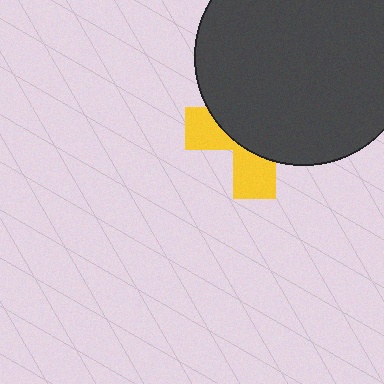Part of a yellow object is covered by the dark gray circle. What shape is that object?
It is a cross.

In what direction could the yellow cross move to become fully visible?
The yellow cross could move down. That would shift it out from behind the dark gray circle entirely.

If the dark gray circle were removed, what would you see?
You would see the complete yellow cross.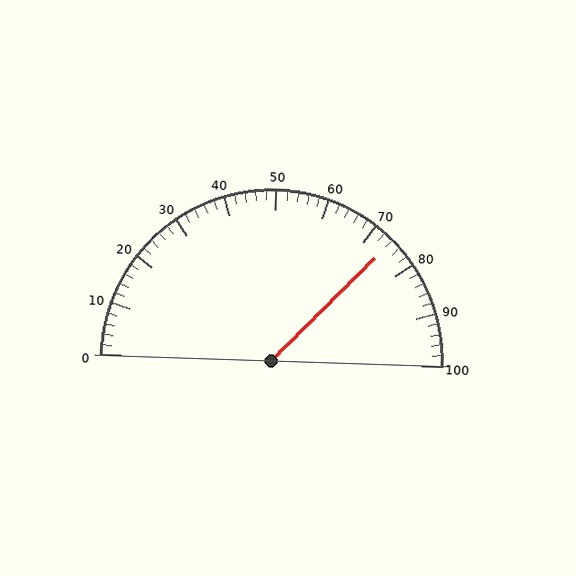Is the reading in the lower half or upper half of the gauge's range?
The reading is in the upper half of the range (0 to 100).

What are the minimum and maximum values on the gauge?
The gauge ranges from 0 to 100.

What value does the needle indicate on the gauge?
The needle indicates approximately 74.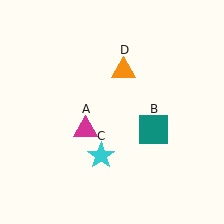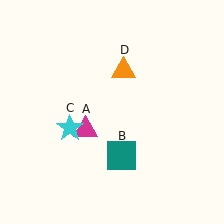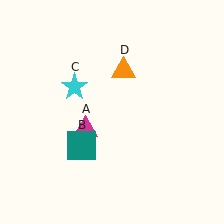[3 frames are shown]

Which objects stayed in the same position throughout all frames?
Magenta triangle (object A) and orange triangle (object D) remained stationary.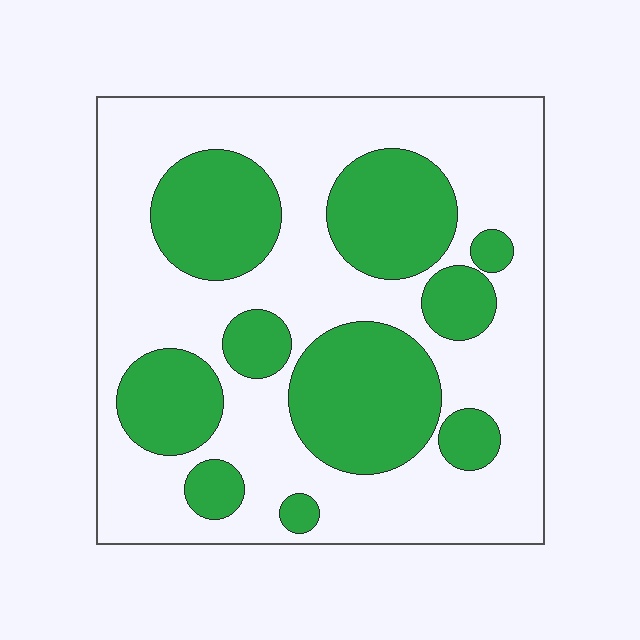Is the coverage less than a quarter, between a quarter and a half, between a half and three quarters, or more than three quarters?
Between a quarter and a half.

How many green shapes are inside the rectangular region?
10.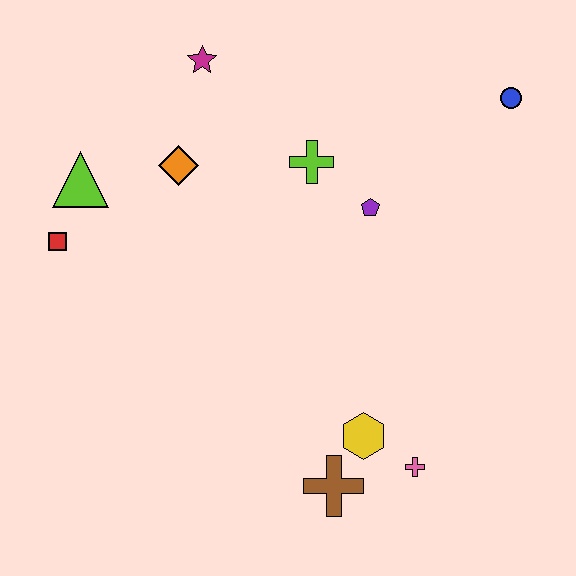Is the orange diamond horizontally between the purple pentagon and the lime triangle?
Yes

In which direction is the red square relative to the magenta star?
The red square is below the magenta star.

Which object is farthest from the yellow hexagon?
The magenta star is farthest from the yellow hexagon.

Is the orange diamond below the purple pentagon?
No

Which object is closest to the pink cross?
The yellow hexagon is closest to the pink cross.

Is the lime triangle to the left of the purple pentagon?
Yes